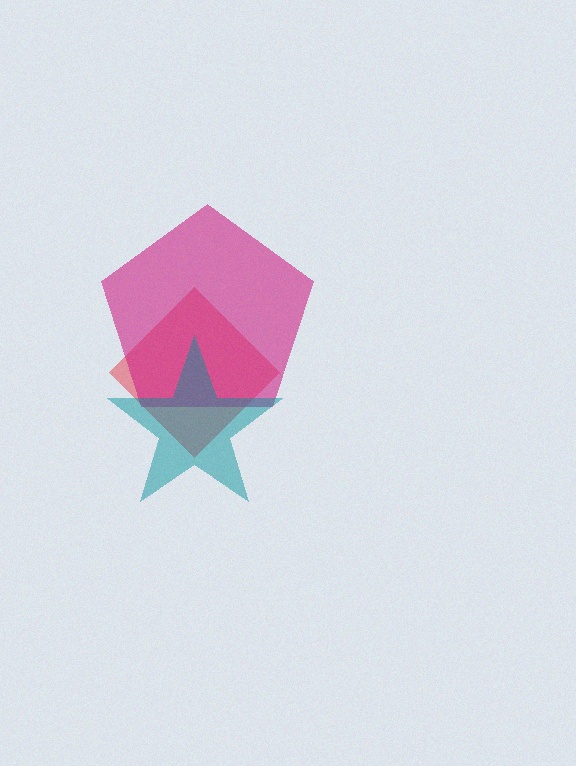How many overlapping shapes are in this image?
There are 3 overlapping shapes in the image.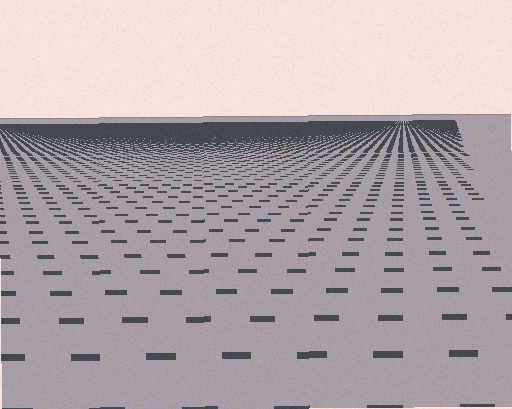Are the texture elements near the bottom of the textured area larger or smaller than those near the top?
Larger. Near the bottom, elements are closer to the viewer and appear at a bigger on-screen size.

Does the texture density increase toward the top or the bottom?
Density increases toward the top.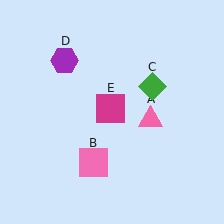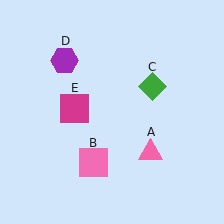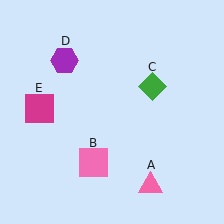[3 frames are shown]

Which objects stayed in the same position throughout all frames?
Pink square (object B) and green diamond (object C) and purple hexagon (object D) remained stationary.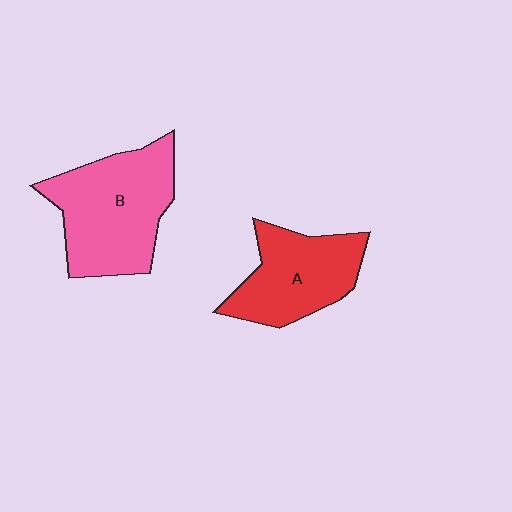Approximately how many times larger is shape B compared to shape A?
Approximately 1.3 times.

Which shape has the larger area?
Shape B (pink).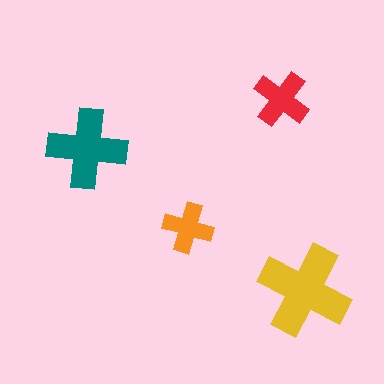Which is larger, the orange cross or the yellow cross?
The yellow one.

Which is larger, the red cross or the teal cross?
The teal one.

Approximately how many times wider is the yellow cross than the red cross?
About 1.5 times wider.